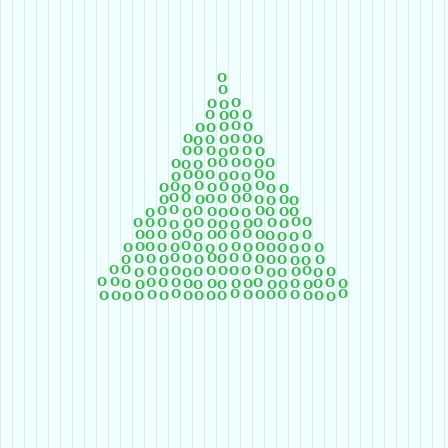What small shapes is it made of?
It is made of small letter O's.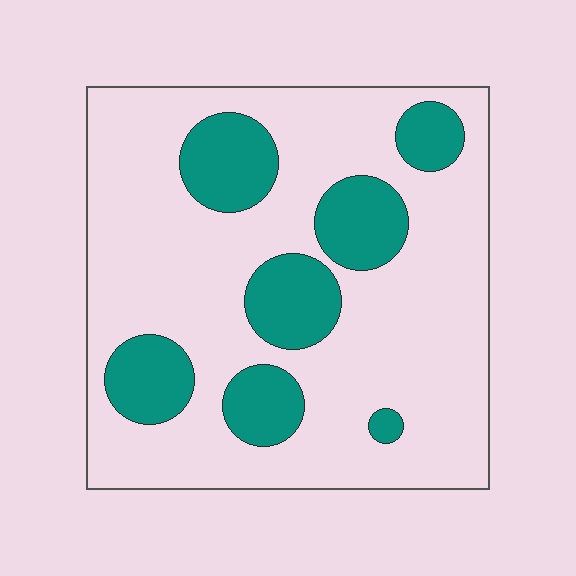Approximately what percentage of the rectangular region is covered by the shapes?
Approximately 25%.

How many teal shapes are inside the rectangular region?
7.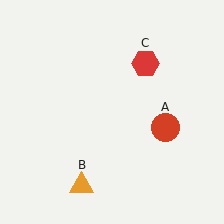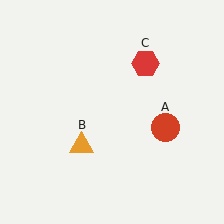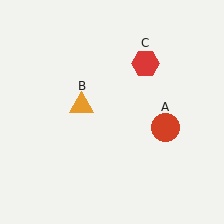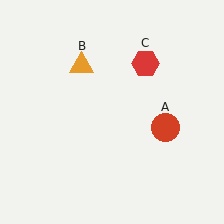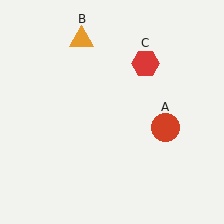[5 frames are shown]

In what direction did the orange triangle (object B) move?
The orange triangle (object B) moved up.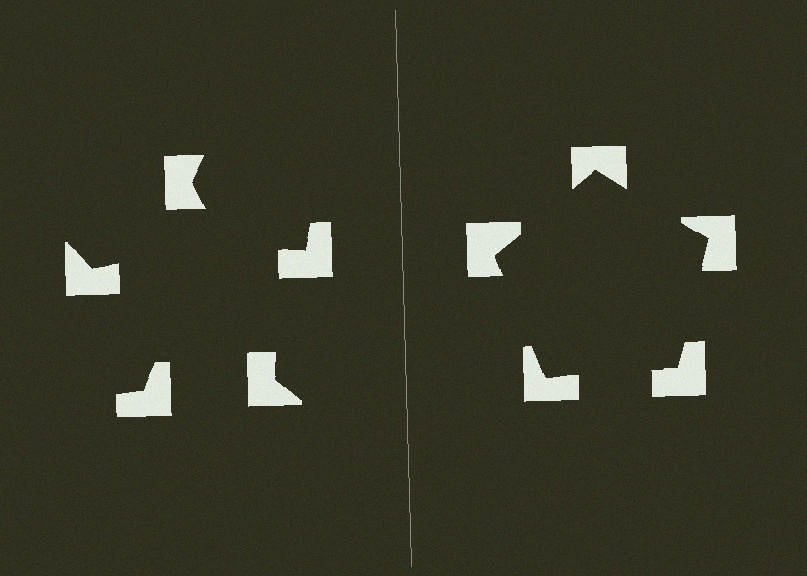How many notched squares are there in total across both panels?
10 — 5 on each side.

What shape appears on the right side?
An illusory pentagon.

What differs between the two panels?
The notched squares are positioned identically on both sides; only the wedge orientations differ. On the right they align to a pentagon; on the left they are misaligned.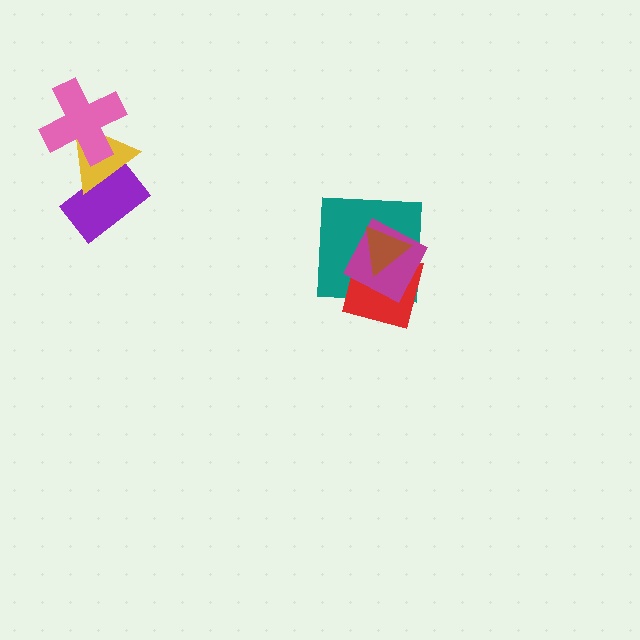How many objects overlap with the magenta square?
3 objects overlap with the magenta square.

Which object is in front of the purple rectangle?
The yellow triangle is in front of the purple rectangle.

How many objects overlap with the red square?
3 objects overlap with the red square.